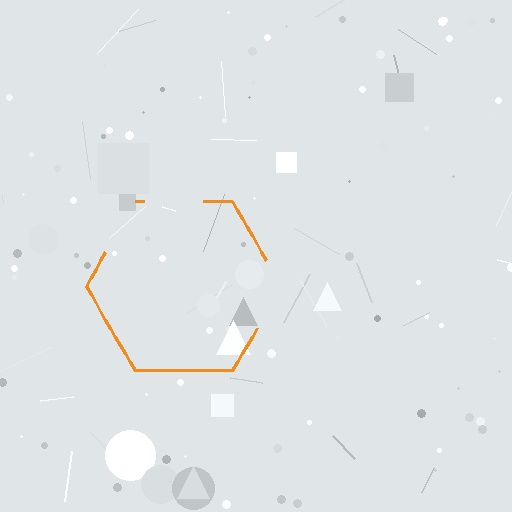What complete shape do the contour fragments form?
The contour fragments form a hexagon.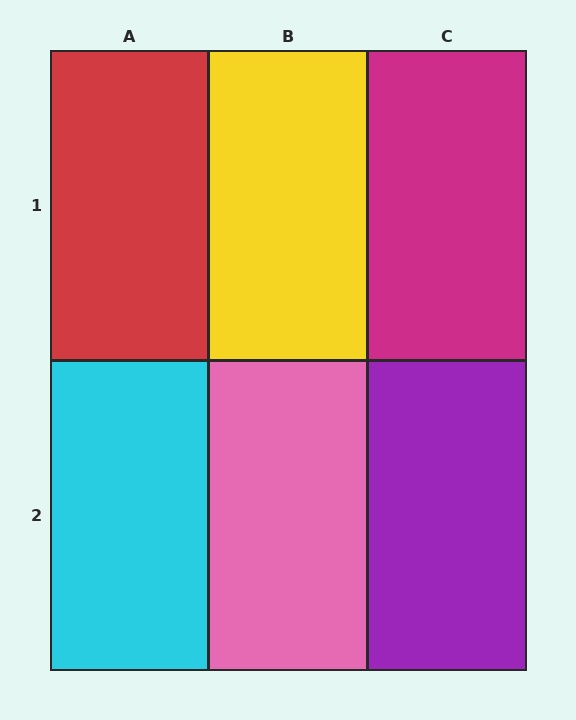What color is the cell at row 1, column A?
Red.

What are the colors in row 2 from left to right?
Cyan, pink, purple.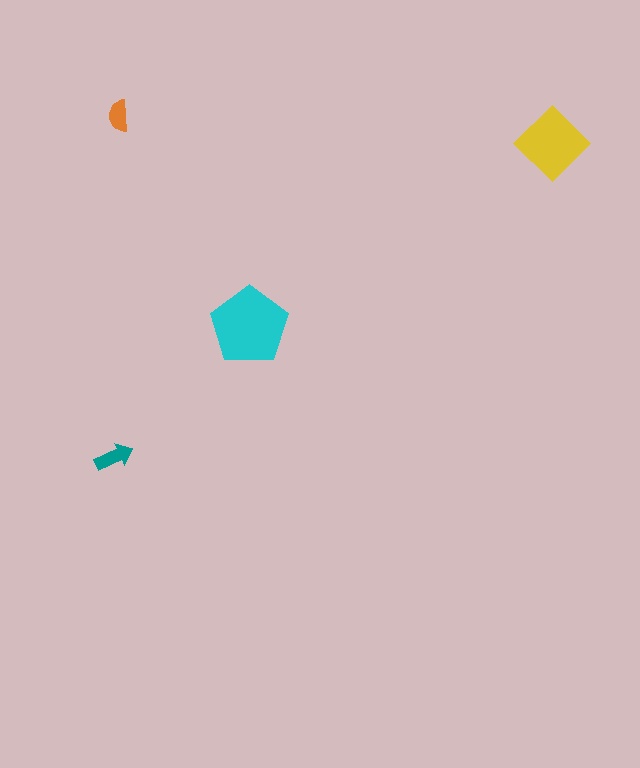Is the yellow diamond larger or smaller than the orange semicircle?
Larger.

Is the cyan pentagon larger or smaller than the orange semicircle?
Larger.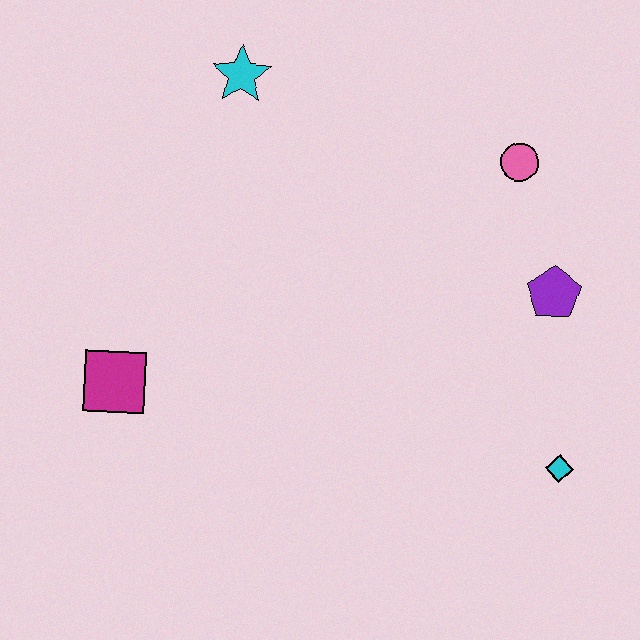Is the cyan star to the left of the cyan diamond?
Yes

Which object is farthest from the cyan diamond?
The cyan star is farthest from the cyan diamond.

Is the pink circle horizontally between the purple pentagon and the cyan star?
Yes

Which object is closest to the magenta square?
The cyan star is closest to the magenta square.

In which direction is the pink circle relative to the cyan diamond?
The pink circle is above the cyan diamond.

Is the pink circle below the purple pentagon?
No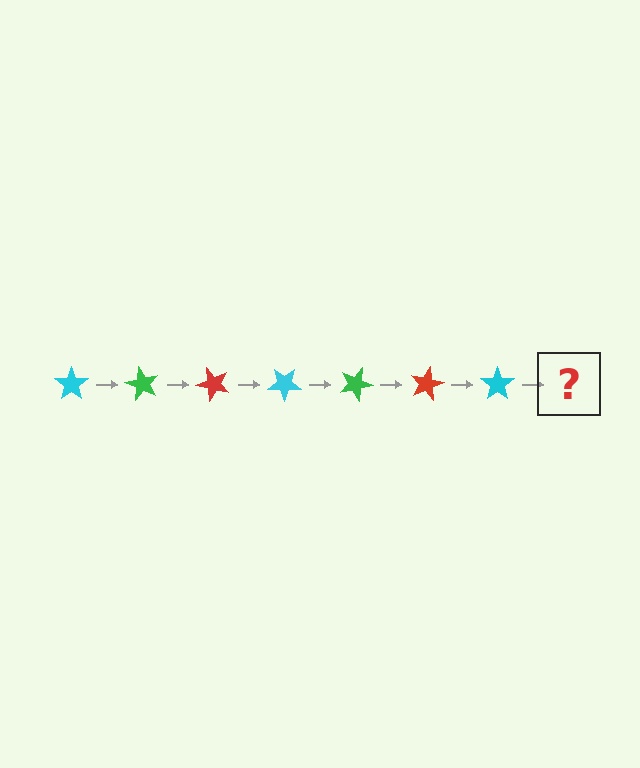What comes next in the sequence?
The next element should be a green star, rotated 420 degrees from the start.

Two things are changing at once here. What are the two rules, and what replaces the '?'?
The two rules are that it rotates 60 degrees each step and the color cycles through cyan, green, and red. The '?' should be a green star, rotated 420 degrees from the start.